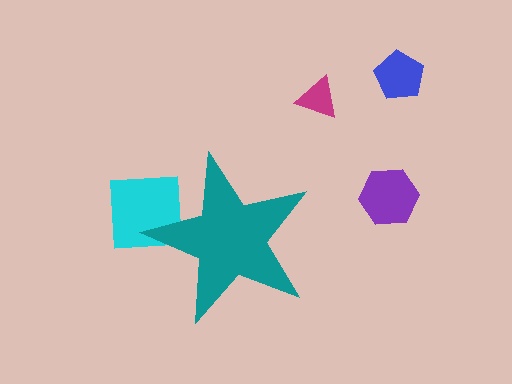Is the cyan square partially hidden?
Yes, the cyan square is partially hidden behind the teal star.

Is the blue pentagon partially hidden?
No, the blue pentagon is fully visible.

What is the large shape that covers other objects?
A teal star.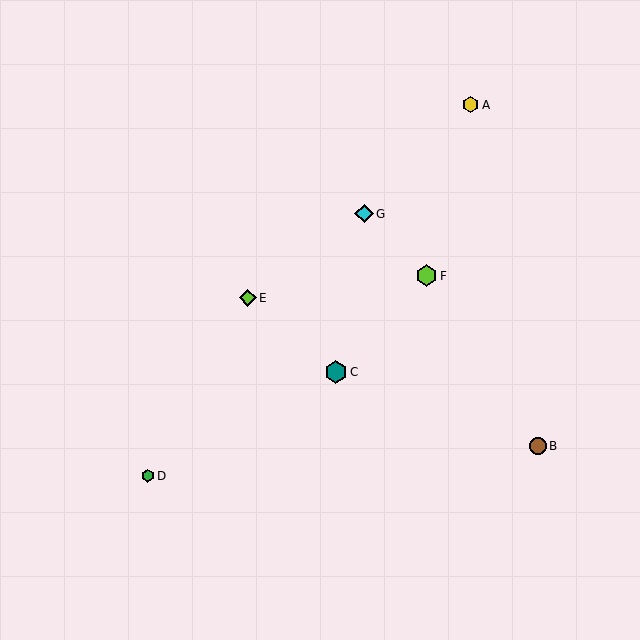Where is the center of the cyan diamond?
The center of the cyan diamond is at (364, 214).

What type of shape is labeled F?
Shape F is a lime hexagon.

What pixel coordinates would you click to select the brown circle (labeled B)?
Click at (538, 446) to select the brown circle B.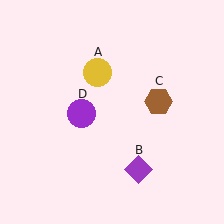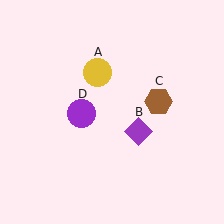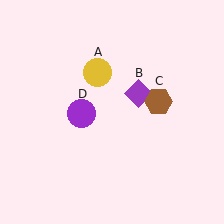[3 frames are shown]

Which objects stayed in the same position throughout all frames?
Yellow circle (object A) and brown hexagon (object C) and purple circle (object D) remained stationary.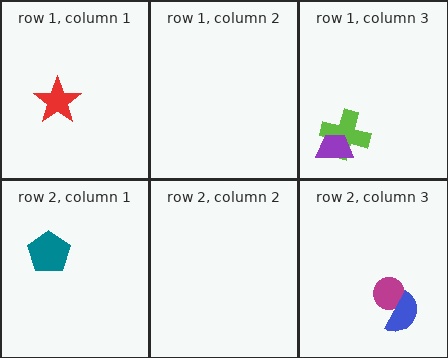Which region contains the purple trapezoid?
The row 1, column 3 region.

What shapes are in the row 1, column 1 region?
The red star.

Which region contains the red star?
The row 1, column 1 region.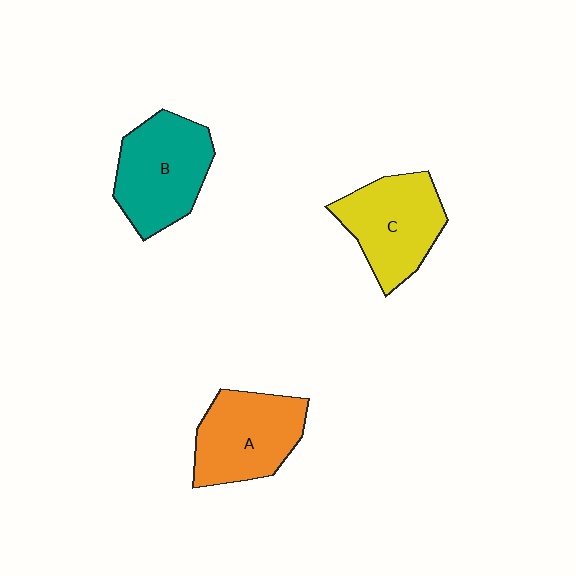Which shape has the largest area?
Shape B (teal).